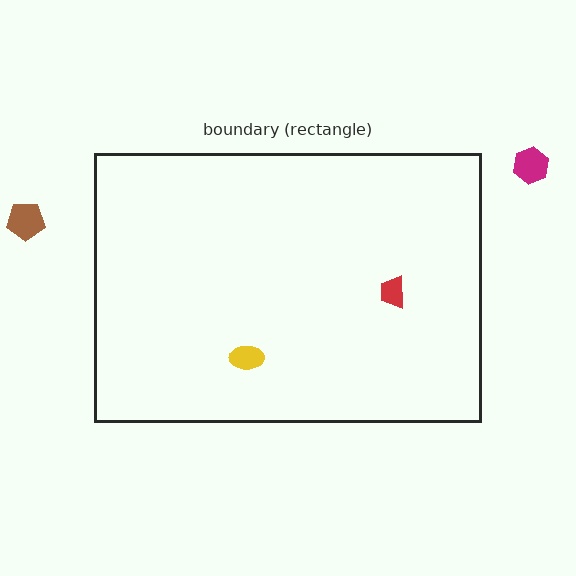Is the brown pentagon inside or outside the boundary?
Outside.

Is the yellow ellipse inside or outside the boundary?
Inside.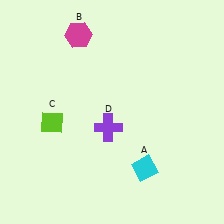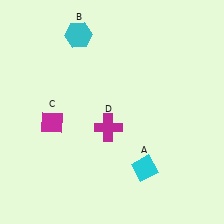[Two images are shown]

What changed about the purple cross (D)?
In Image 1, D is purple. In Image 2, it changed to magenta.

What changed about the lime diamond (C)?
In Image 1, C is lime. In Image 2, it changed to magenta.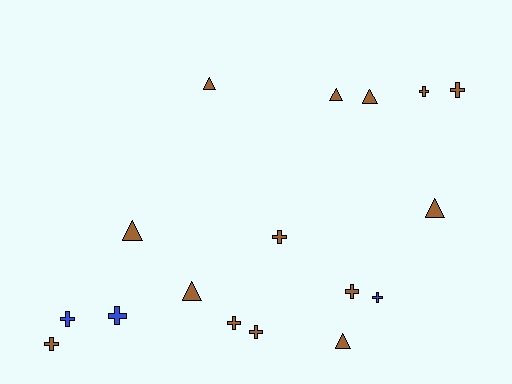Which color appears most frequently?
Brown, with 14 objects.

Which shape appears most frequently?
Cross, with 10 objects.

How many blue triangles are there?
There are no blue triangles.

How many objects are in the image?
There are 17 objects.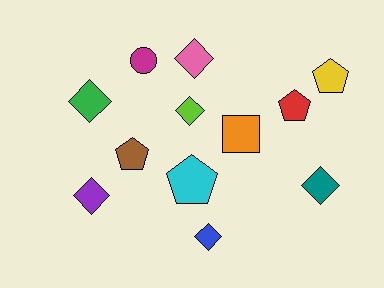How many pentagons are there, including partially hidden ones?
There are 4 pentagons.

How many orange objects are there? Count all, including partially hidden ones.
There is 1 orange object.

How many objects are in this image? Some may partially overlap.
There are 12 objects.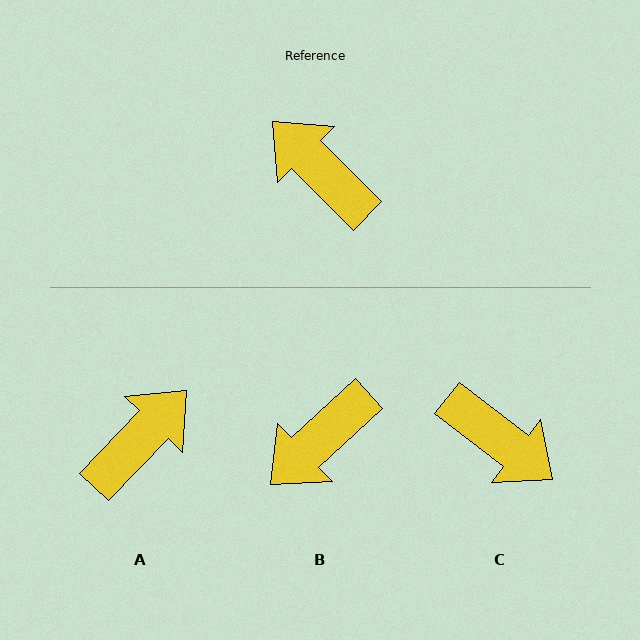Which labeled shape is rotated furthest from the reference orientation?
C, about 173 degrees away.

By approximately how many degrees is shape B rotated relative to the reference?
Approximately 88 degrees counter-clockwise.